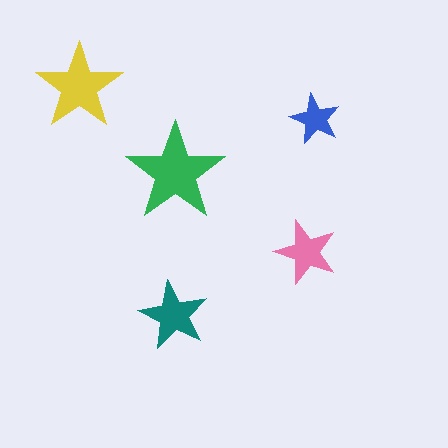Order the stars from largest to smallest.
the green one, the yellow one, the teal one, the pink one, the blue one.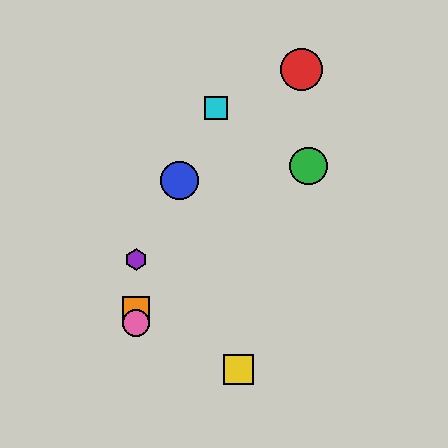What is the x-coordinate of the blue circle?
The blue circle is at x≈179.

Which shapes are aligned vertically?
The purple hexagon, the orange square, the pink circle are aligned vertically.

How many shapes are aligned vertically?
3 shapes (the purple hexagon, the orange square, the pink circle) are aligned vertically.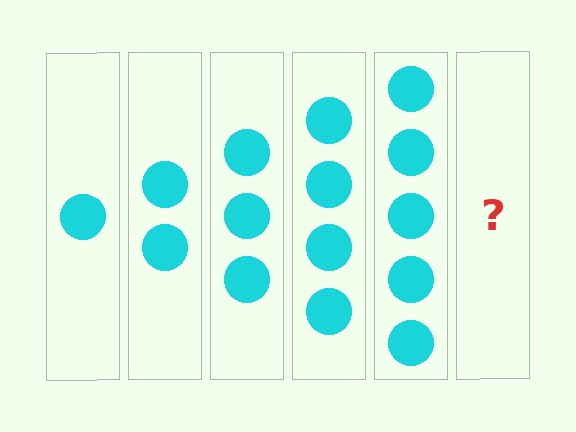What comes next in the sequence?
The next element should be 6 circles.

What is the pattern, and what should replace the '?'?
The pattern is that each step adds one more circle. The '?' should be 6 circles.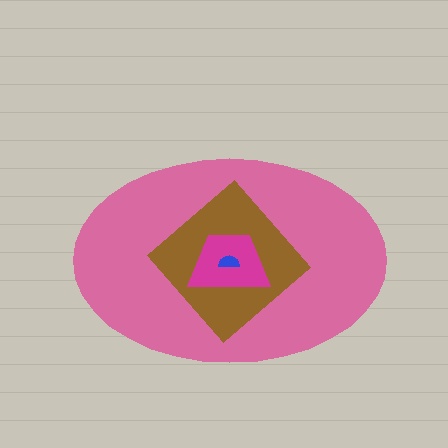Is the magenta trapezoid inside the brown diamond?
Yes.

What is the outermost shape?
The pink ellipse.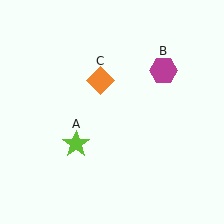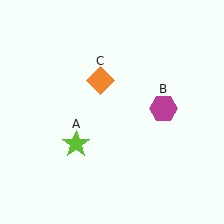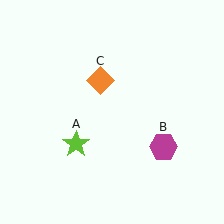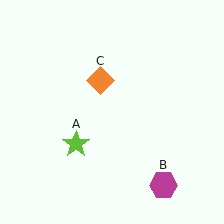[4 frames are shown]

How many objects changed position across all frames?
1 object changed position: magenta hexagon (object B).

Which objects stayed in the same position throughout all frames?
Lime star (object A) and orange diamond (object C) remained stationary.